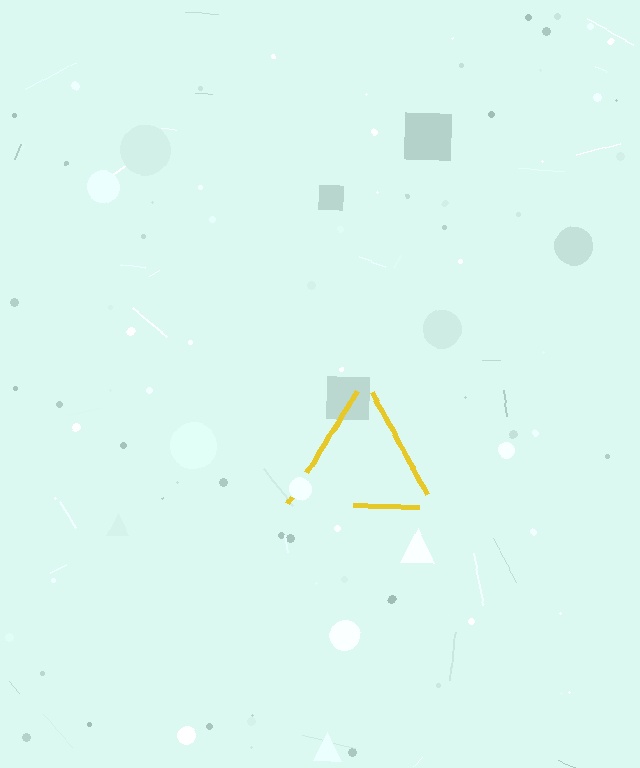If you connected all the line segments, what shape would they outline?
They would outline a triangle.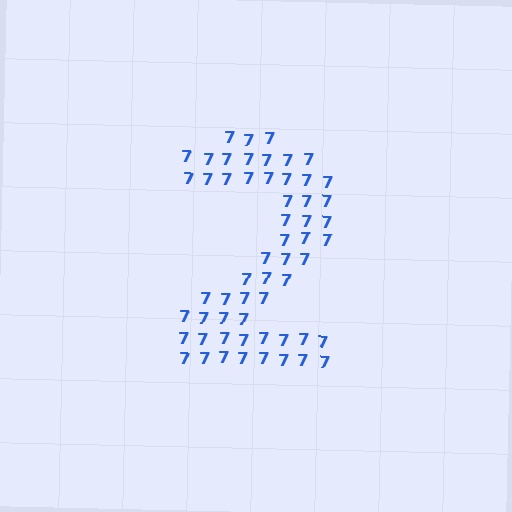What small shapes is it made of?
It is made of small digit 7's.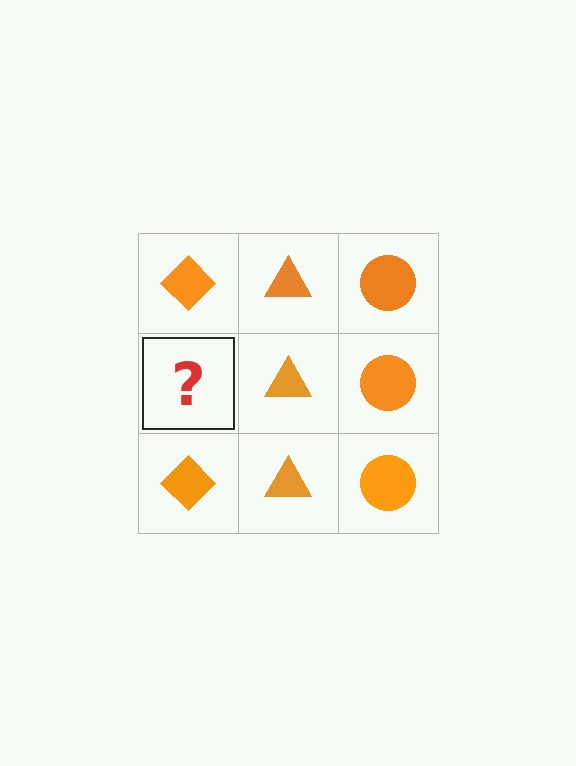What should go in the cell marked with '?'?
The missing cell should contain an orange diamond.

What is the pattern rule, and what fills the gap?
The rule is that each column has a consistent shape. The gap should be filled with an orange diamond.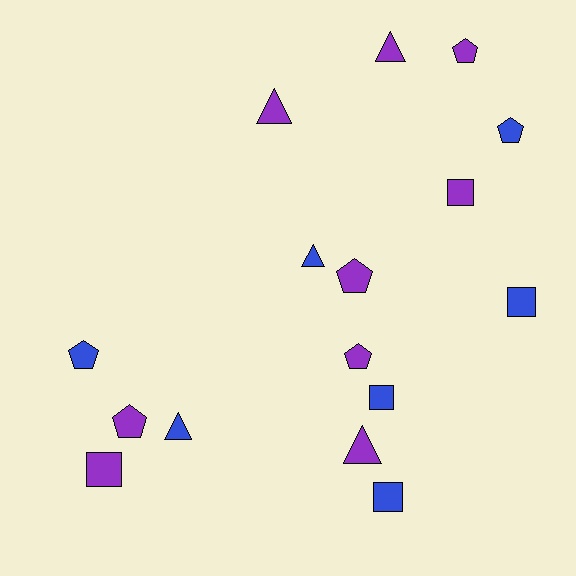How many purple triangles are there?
There are 3 purple triangles.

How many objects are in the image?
There are 16 objects.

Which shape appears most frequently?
Pentagon, with 6 objects.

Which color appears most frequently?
Purple, with 9 objects.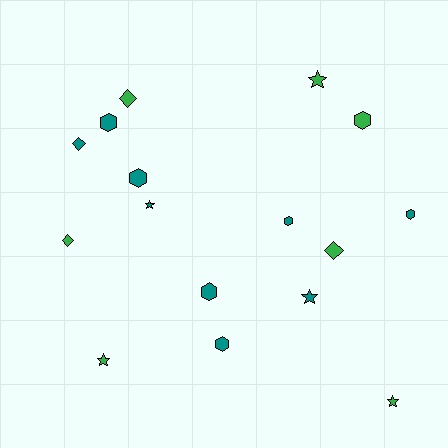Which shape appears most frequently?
Hexagon, with 7 objects.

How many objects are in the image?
There are 16 objects.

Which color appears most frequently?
Teal, with 9 objects.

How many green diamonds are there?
There are 3 green diamonds.